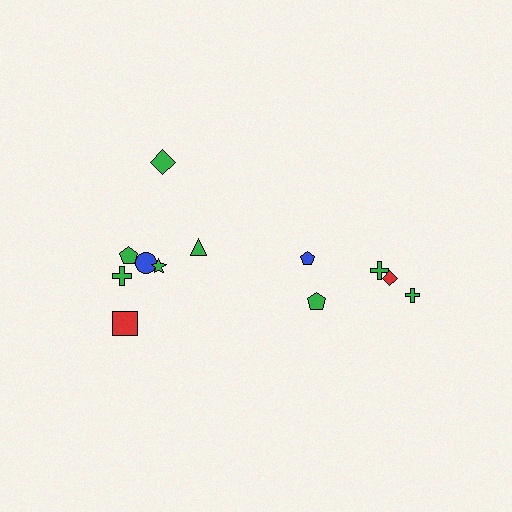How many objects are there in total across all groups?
There are 12 objects.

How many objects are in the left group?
There are 7 objects.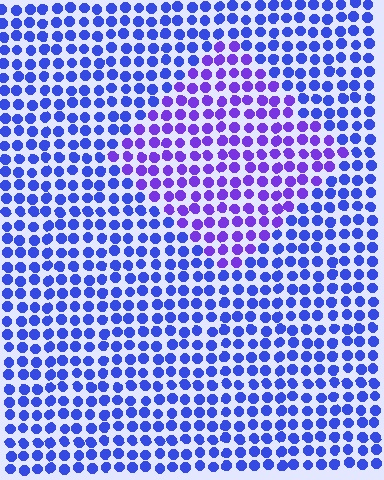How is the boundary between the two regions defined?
The boundary is defined purely by a slight shift in hue (about 32 degrees). Spacing, size, and orientation are identical on both sides.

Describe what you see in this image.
The image is filled with small blue elements in a uniform arrangement. A diamond-shaped region is visible where the elements are tinted to a slightly different hue, forming a subtle color boundary.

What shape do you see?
I see a diamond.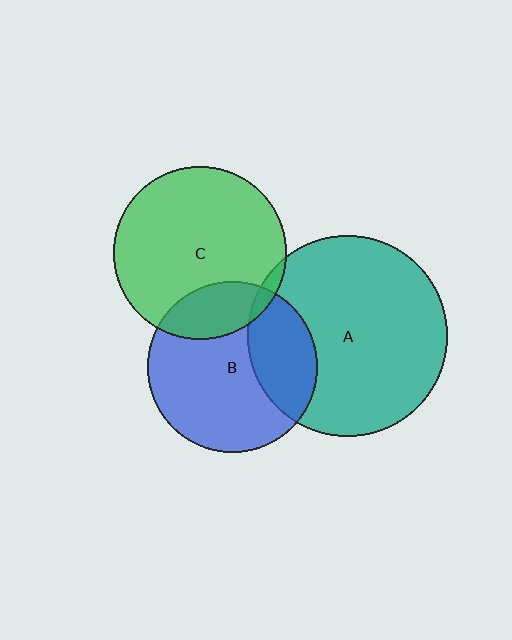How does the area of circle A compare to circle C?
Approximately 1.3 times.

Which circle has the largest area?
Circle A (teal).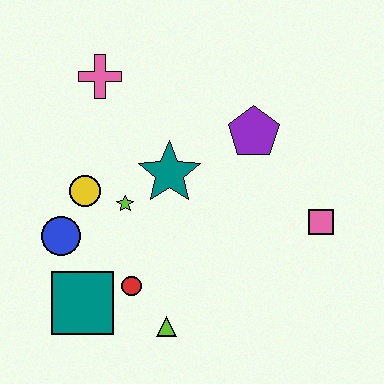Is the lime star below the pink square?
No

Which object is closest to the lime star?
The yellow circle is closest to the lime star.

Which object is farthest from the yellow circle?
The pink square is farthest from the yellow circle.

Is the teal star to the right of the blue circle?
Yes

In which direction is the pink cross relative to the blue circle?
The pink cross is above the blue circle.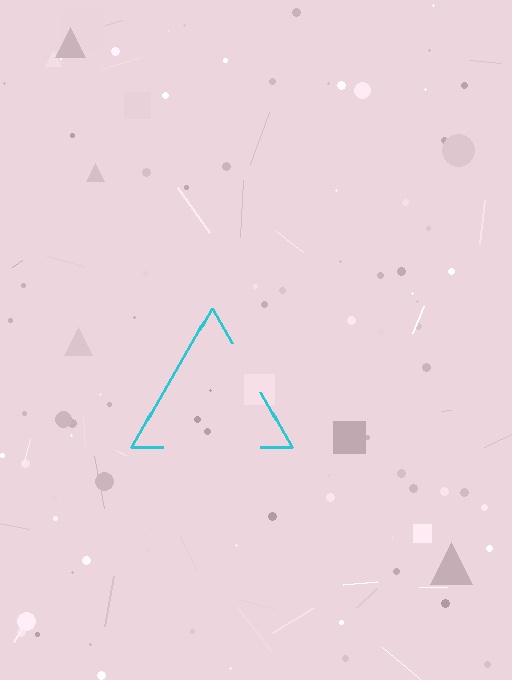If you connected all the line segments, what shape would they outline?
They would outline a triangle.